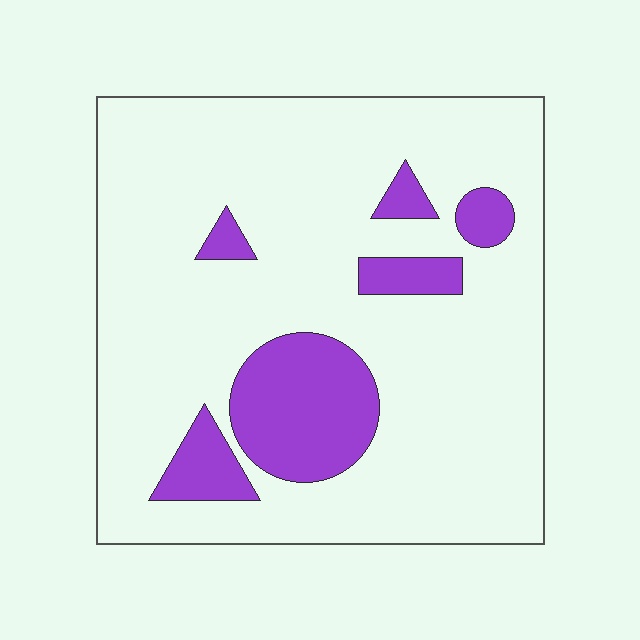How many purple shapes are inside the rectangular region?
6.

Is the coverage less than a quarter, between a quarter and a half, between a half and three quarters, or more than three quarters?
Less than a quarter.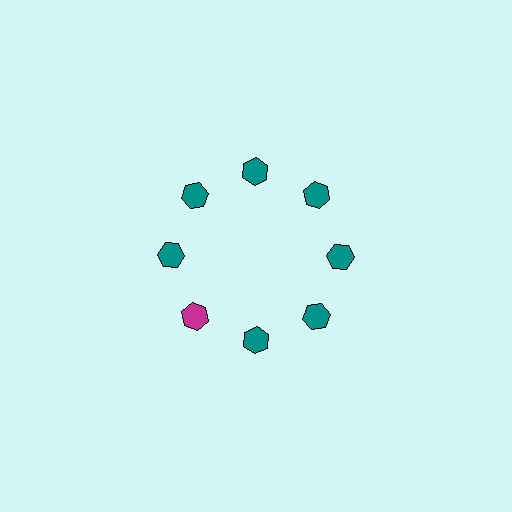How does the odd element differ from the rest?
It has a different color: magenta instead of teal.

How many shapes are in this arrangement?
There are 8 shapes arranged in a ring pattern.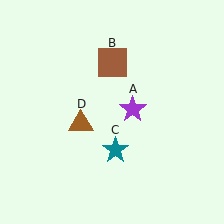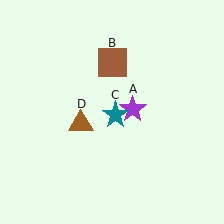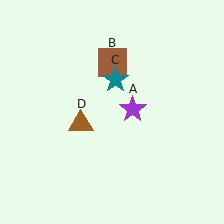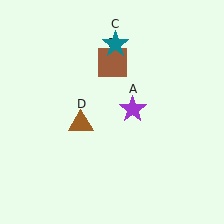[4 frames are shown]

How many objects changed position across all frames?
1 object changed position: teal star (object C).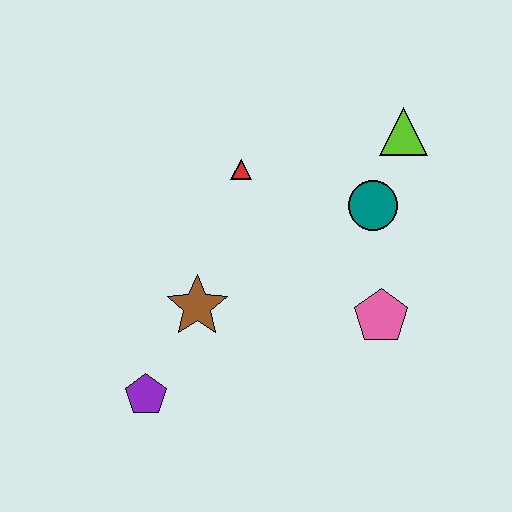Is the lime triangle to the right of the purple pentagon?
Yes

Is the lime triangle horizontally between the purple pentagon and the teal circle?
No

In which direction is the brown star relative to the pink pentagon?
The brown star is to the left of the pink pentagon.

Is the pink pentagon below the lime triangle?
Yes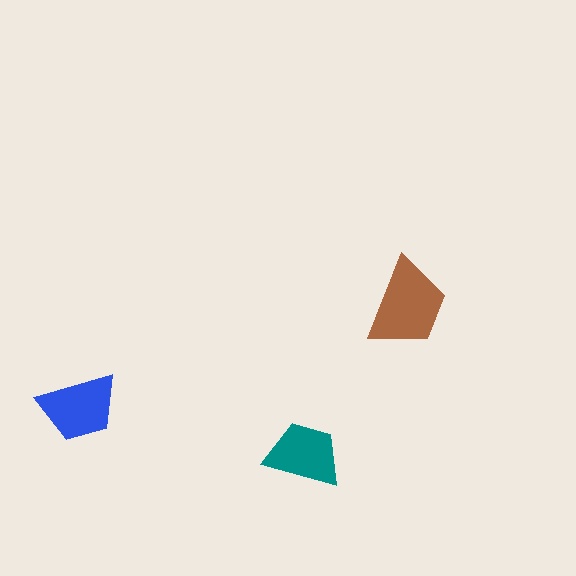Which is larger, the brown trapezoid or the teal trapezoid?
The brown one.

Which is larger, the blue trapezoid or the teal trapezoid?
The blue one.